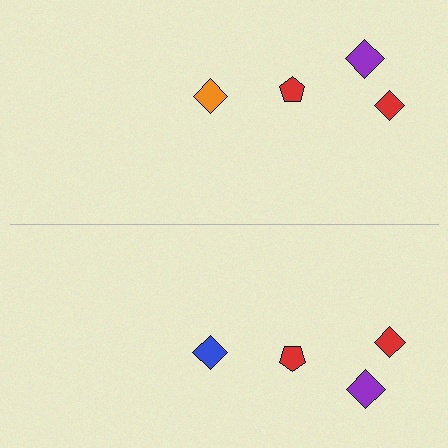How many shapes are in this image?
There are 8 shapes in this image.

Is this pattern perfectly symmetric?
No, the pattern is not perfectly symmetric. The blue diamond on the bottom side breaks the symmetry — its mirror counterpart is orange.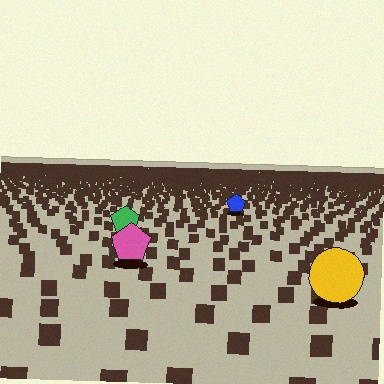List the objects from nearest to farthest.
From nearest to farthest: the yellow circle, the pink pentagon, the green pentagon, the blue pentagon.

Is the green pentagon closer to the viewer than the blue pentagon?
Yes. The green pentagon is closer — you can tell from the texture gradient: the ground texture is coarser near it.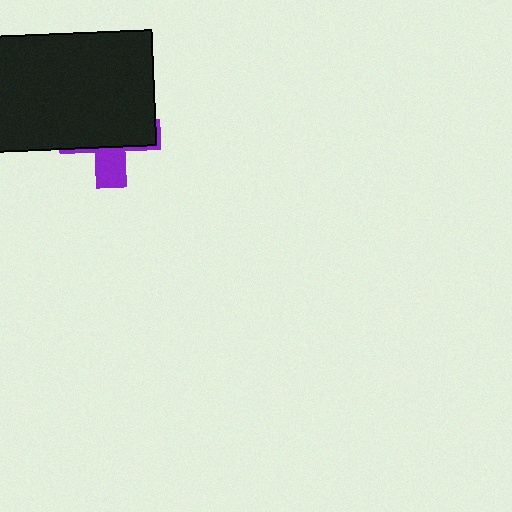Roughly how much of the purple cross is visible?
A small part of it is visible (roughly 30%).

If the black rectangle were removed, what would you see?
You would see the complete purple cross.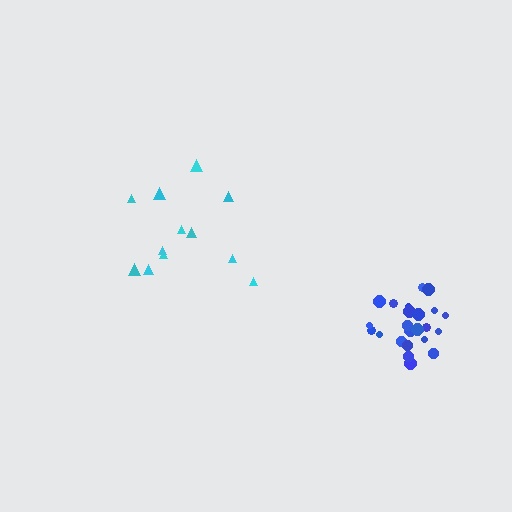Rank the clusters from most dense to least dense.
blue, cyan.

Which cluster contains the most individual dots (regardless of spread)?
Blue (23).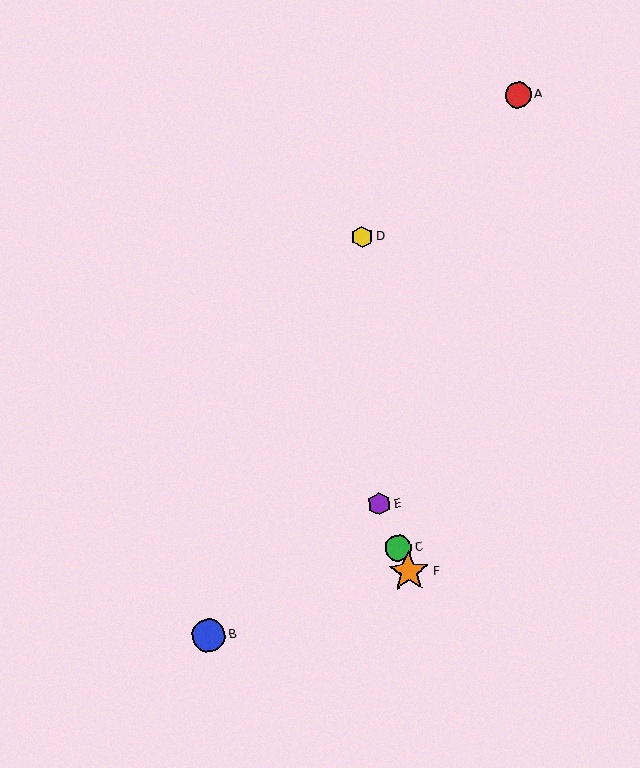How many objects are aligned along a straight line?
3 objects (C, E, F) are aligned along a straight line.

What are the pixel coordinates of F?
Object F is at (409, 572).